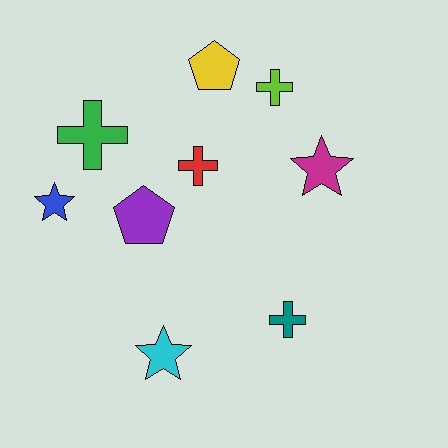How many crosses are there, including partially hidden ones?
There are 4 crosses.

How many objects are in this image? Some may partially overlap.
There are 9 objects.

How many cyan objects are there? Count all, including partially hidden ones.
There is 1 cyan object.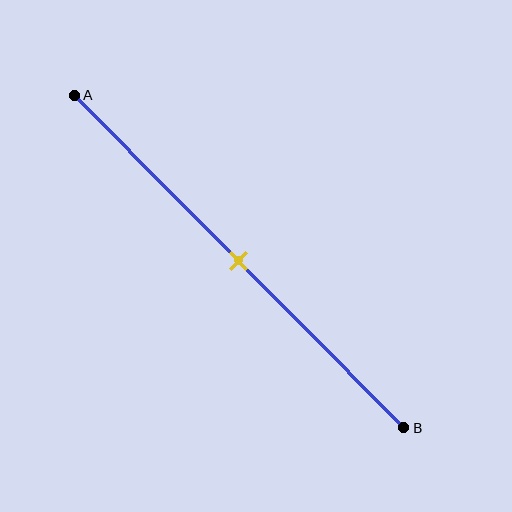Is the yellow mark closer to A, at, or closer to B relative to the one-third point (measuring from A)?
The yellow mark is closer to point B than the one-third point of segment AB.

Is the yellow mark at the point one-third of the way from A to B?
No, the mark is at about 50% from A, not at the 33% one-third point.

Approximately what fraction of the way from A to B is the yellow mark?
The yellow mark is approximately 50% of the way from A to B.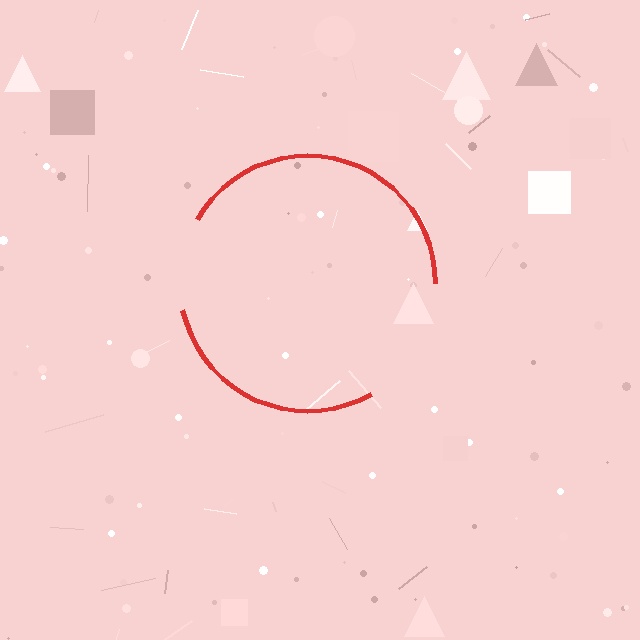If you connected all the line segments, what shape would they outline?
They would outline a circle.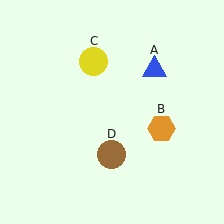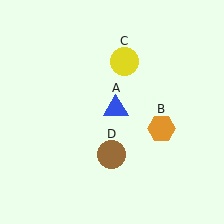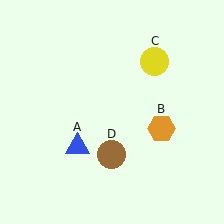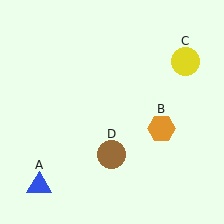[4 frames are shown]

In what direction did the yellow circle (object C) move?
The yellow circle (object C) moved right.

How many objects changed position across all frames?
2 objects changed position: blue triangle (object A), yellow circle (object C).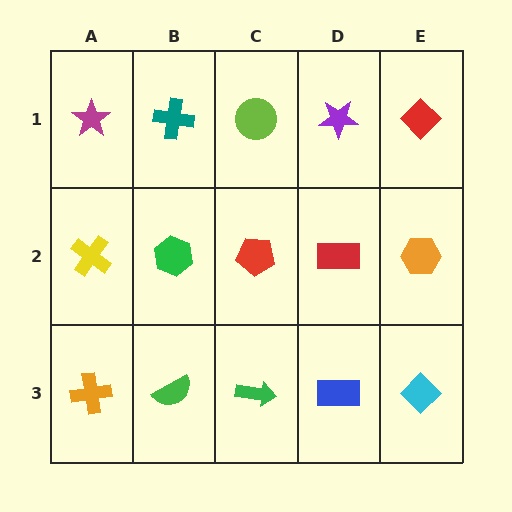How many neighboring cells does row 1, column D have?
3.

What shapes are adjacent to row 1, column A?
A yellow cross (row 2, column A), a teal cross (row 1, column B).